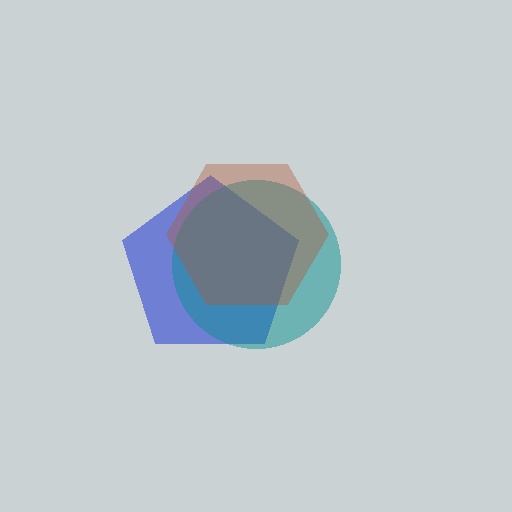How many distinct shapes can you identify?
There are 3 distinct shapes: a blue pentagon, a teal circle, a brown hexagon.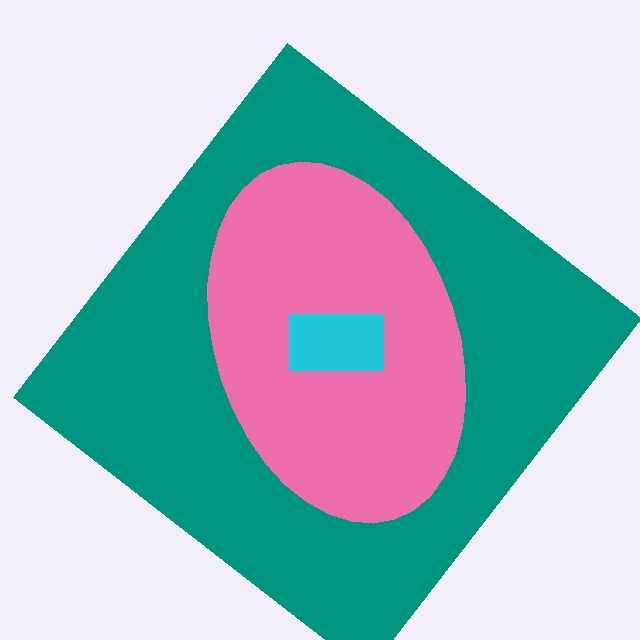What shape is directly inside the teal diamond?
The pink ellipse.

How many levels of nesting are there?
3.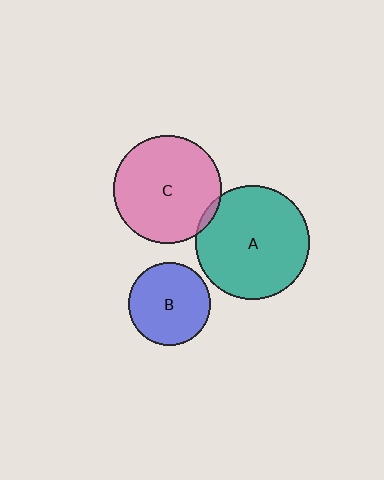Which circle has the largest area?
Circle A (teal).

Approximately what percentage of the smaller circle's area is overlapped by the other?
Approximately 5%.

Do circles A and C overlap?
Yes.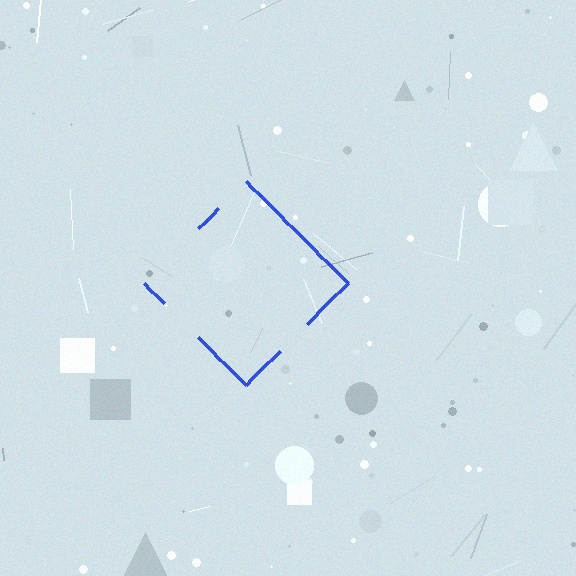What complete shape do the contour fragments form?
The contour fragments form a diamond.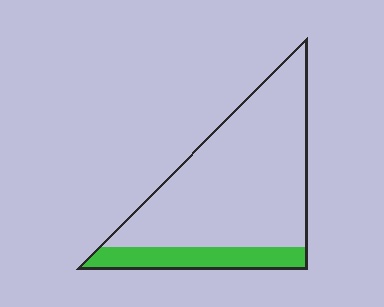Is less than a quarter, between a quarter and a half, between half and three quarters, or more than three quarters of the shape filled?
Less than a quarter.